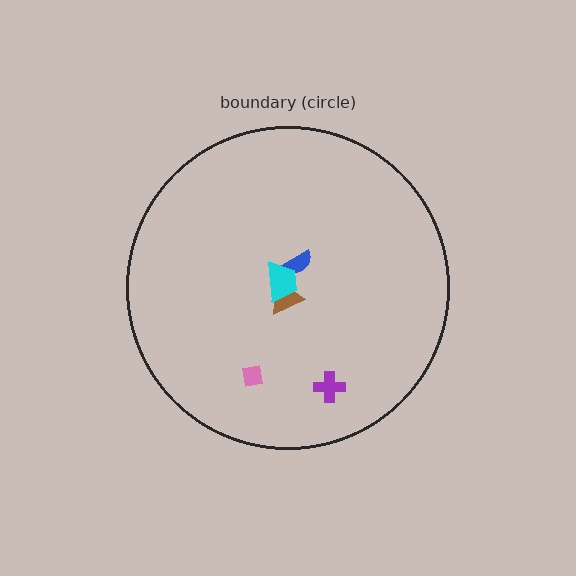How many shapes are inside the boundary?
6 inside, 0 outside.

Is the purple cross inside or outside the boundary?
Inside.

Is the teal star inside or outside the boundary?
Inside.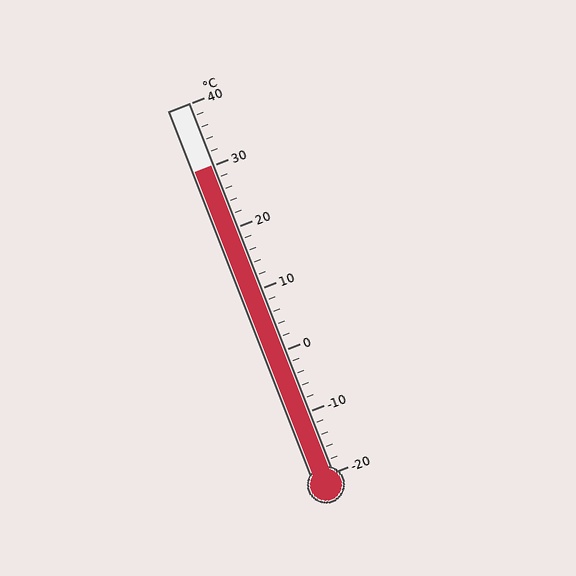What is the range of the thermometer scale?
The thermometer scale ranges from -20°C to 40°C.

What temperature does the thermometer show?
The thermometer shows approximately 30°C.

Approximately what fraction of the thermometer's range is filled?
The thermometer is filled to approximately 85% of its range.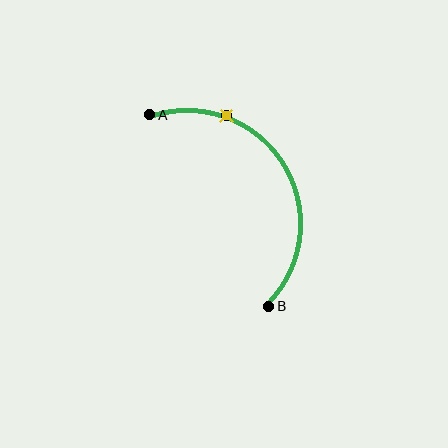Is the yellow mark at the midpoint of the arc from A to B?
No. The yellow mark lies on the arc but is closer to endpoint A. The arc midpoint would be at the point on the curve equidistant along the arc from both A and B.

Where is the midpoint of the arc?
The arc midpoint is the point on the curve farthest from the straight line joining A and B. It sits to the right of that line.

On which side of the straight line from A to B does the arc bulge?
The arc bulges to the right of the straight line connecting A and B.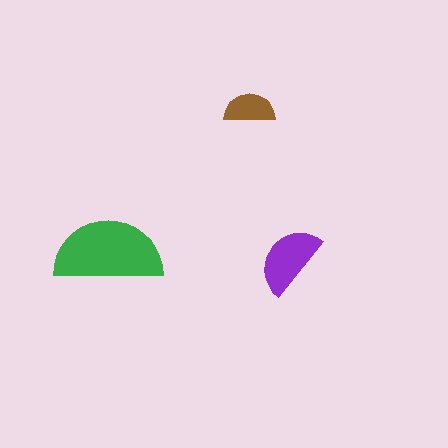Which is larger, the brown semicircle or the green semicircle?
The green one.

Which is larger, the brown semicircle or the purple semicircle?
The purple one.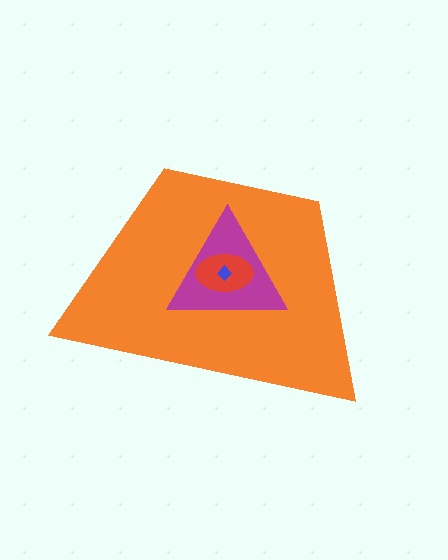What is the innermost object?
The blue diamond.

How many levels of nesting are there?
4.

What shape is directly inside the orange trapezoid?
The magenta triangle.